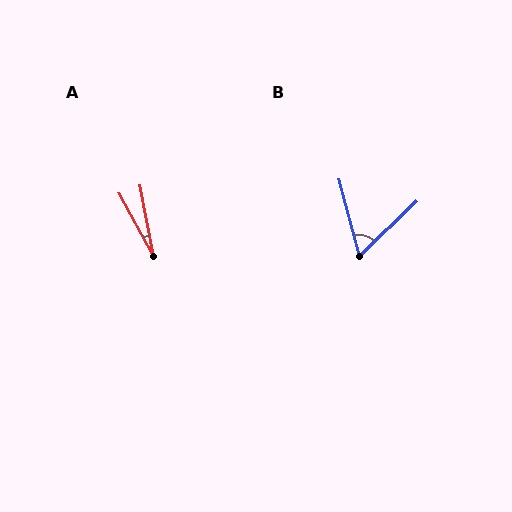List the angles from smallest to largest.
A (18°), B (61°).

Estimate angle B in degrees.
Approximately 61 degrees.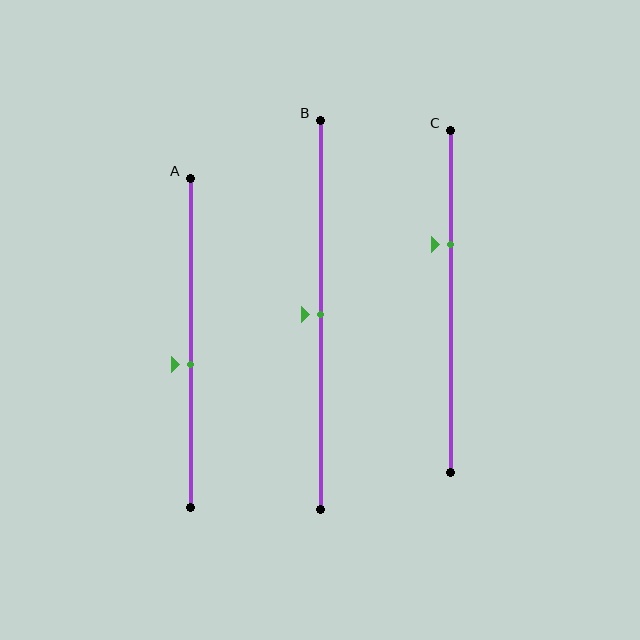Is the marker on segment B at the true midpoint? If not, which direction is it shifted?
Yes, the marker on segment B is at the true midpoint.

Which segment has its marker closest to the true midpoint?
Segment B has its marker closest to the true midpoint.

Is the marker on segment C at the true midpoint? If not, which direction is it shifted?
No, the marker on segment C is shifted upward by about 17% of the segment length.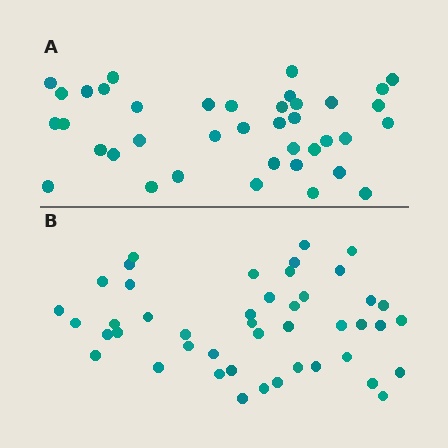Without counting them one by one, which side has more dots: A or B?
Region B (the bottom region) has more dots.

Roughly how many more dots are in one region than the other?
Region B has about 6 more dots than region A.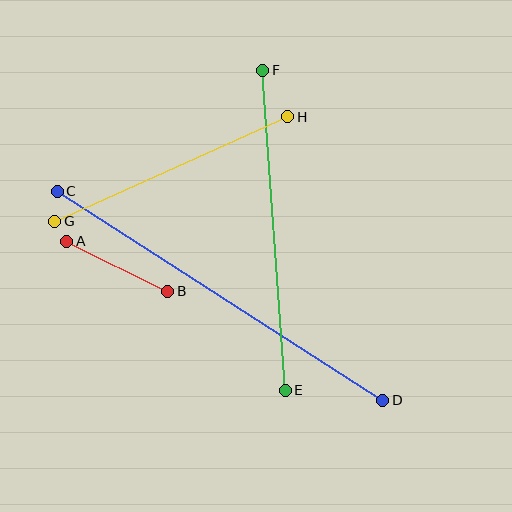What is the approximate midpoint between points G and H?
The midpoint is at approximately (171, 169) pixels.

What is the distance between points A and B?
The distance is approximately 113 pixels.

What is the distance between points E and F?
The distance is approximately 321 pixels.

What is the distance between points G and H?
The distance is approximately 256 pixels.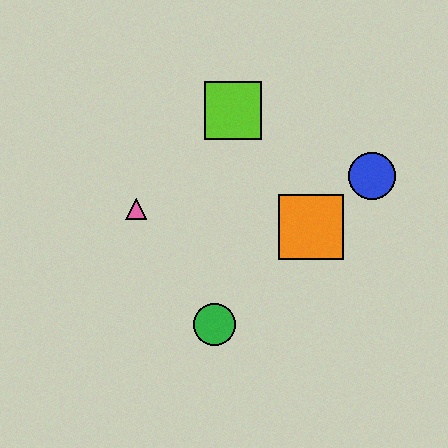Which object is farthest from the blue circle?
The pink triangle is farthest from the blue circle.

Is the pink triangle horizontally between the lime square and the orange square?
No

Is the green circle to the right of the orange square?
No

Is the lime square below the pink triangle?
No